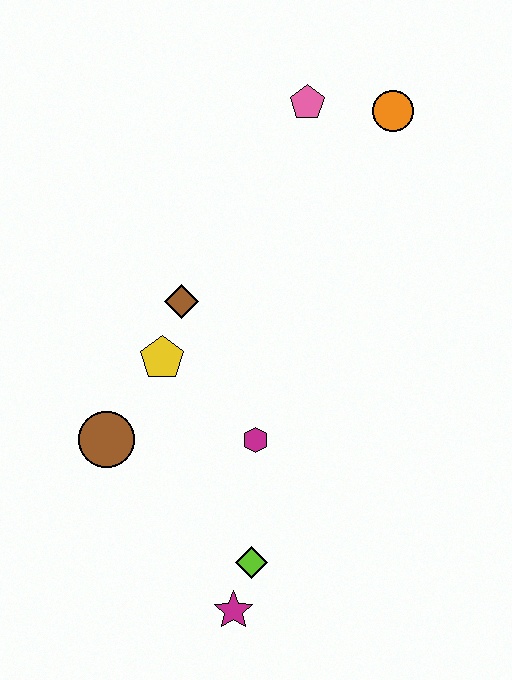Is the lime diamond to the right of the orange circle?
No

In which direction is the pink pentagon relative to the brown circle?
The pink pentagon is above the brown circle.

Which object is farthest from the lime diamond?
The orange circle is farthest from the lime diamond.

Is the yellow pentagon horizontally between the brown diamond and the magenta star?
No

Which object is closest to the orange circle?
The pink pentagon is closest to the orange circle.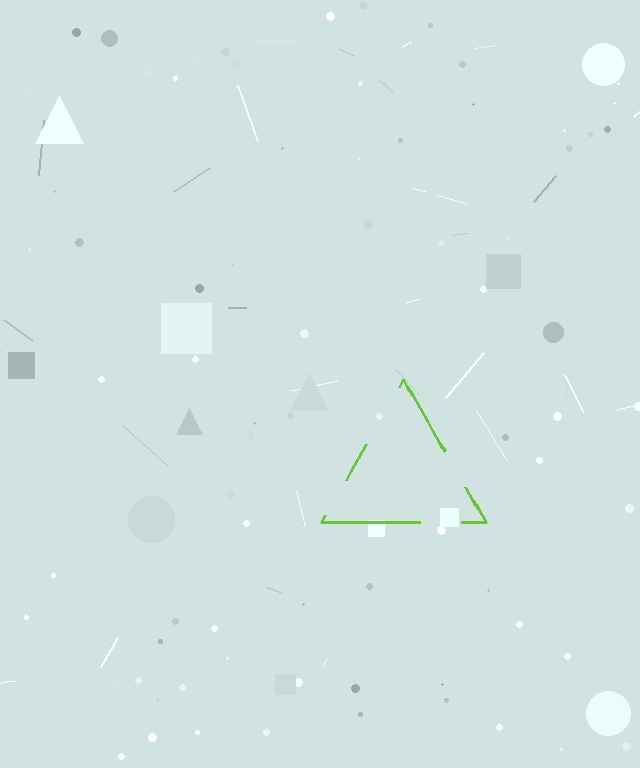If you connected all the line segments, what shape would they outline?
They would outline a triangle.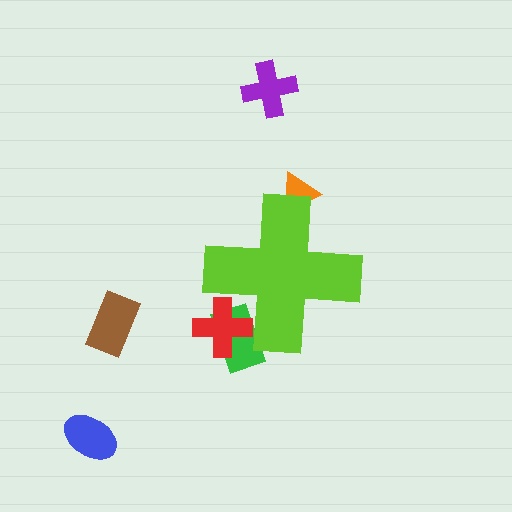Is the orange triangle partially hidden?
Yes, the orange triangle is partially hidden behind the lime cross.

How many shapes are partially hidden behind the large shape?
3 shapes are partially hidden.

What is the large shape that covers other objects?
A lime cross.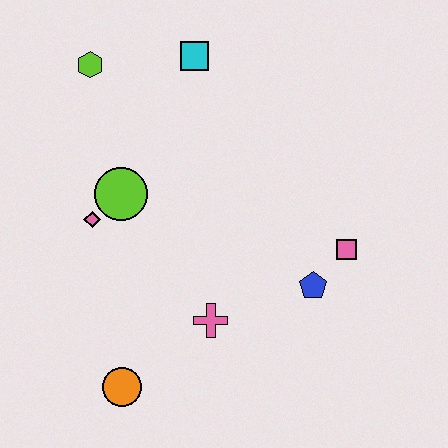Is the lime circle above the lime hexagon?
No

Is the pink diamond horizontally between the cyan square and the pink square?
No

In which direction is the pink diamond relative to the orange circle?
The pink diamond is above the orange circle.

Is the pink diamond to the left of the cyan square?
Yes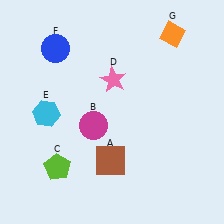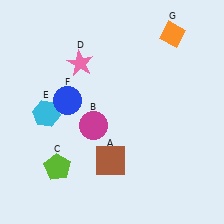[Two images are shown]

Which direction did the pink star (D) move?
The pink star (D) moved left.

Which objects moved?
The objects that moved are: the pink star (D), the blue circle (F).